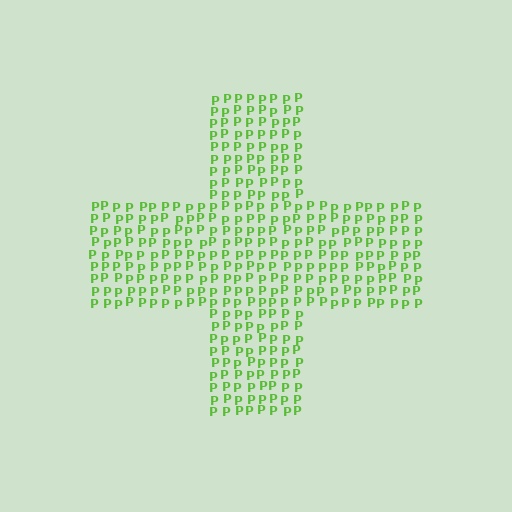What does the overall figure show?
The overall figure shows a cross.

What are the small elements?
The small elements are letter P's.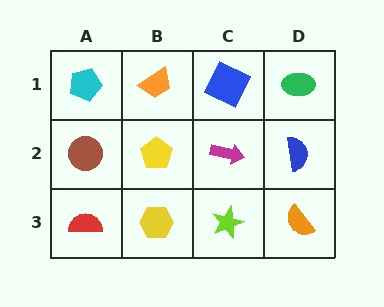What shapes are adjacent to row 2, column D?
A green ellipse (row 1, column D), an orange semicircle (row 3, column D), a magenta arrow (row 2, column C).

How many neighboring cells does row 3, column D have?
2.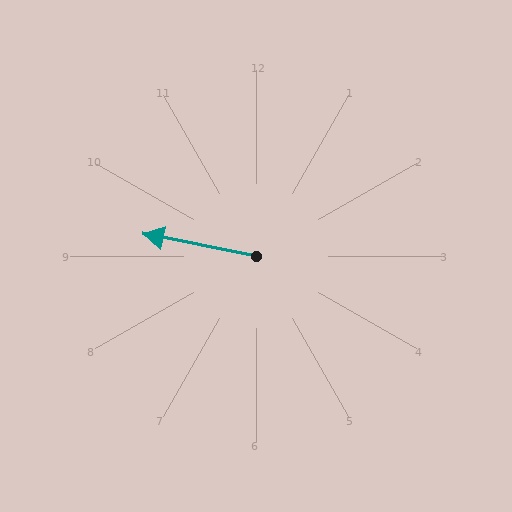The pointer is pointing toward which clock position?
Roughly 9 o'clock.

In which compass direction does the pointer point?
West.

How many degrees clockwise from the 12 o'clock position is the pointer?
Approximately 281 degrees.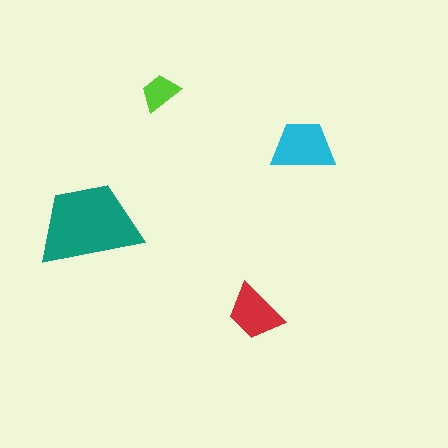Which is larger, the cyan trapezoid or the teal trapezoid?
The teal one.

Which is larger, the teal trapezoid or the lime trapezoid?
The teal one.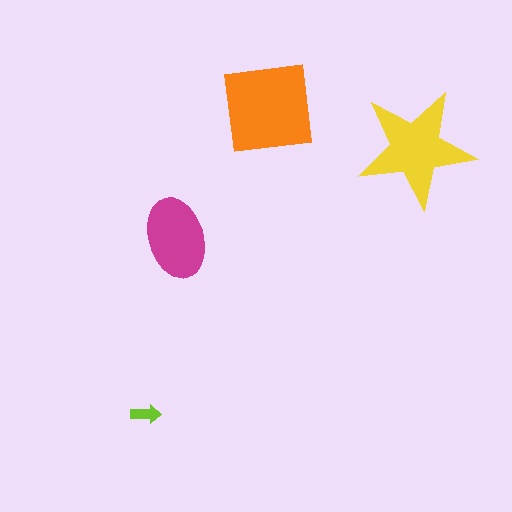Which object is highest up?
The orange square is topmost.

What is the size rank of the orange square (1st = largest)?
1st.